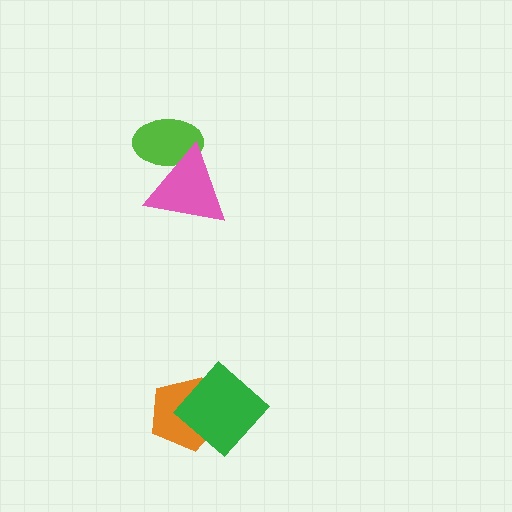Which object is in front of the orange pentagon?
The green diamond is in front of the orange pentagon.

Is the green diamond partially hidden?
No, no other shape covers it.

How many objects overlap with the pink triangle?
1 object overlaps with the pink triangle.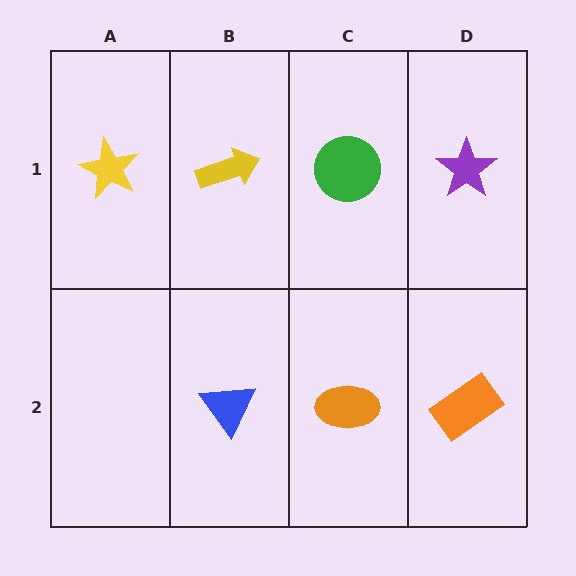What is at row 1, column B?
A yellow arrow.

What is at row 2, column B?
A blue triangle.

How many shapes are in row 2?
3 shapes.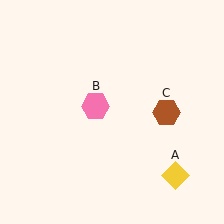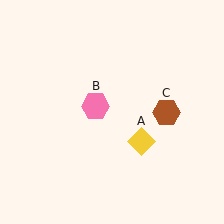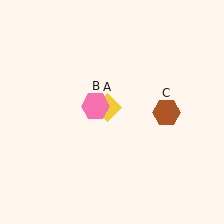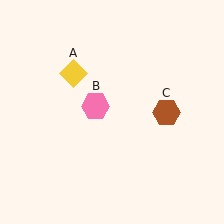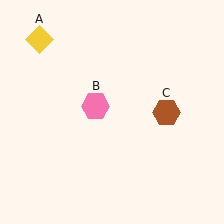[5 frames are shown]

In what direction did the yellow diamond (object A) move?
The yellow diamond (object A) moved up and to the left.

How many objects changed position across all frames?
1 object changed position: yellow diamond (object A).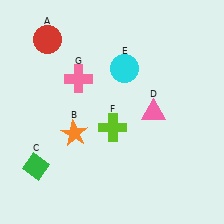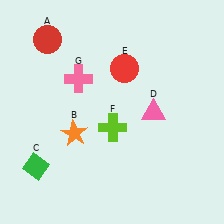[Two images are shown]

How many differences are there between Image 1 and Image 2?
There is 1 difference between the two images.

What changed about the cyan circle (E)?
In Image 1, E is cyan. In Image 2, it changed to red.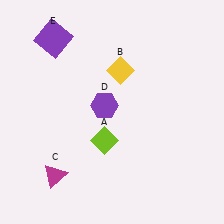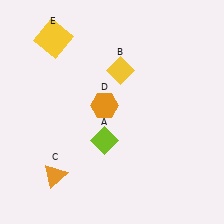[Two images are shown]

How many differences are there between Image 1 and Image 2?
There are 3 differences between the two images.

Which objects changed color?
C changed from magenta to orange. D changed from purple to orange. E changed from purple to yellow.